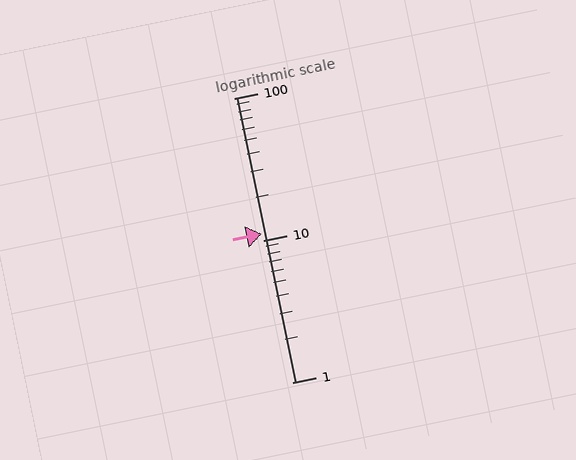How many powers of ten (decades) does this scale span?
The scale spans 2 decades, from 1 to 100.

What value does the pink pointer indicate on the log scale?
The pointer indicates approximately 11.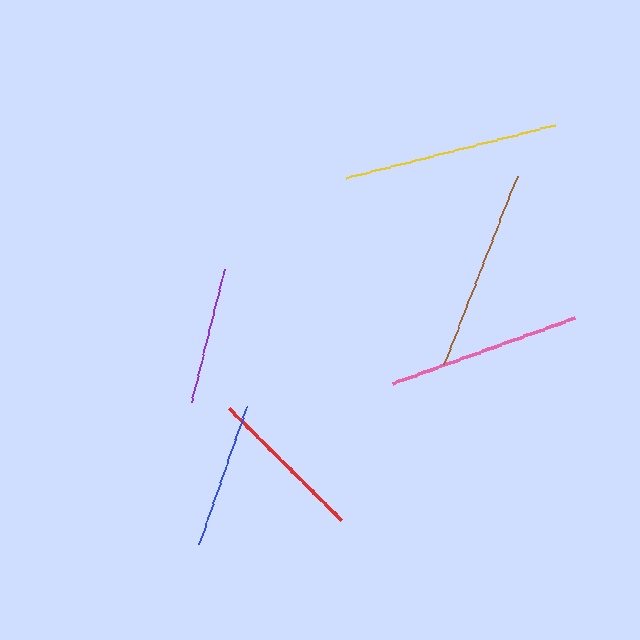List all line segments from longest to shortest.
From longest to shortest: yellow, brown, pink, red, blue, purple.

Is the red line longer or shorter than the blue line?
The red line is longer than the blue line.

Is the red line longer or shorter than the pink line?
The pink line is longer than the red line.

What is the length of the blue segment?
The blue segment is approximately 145 pixels long.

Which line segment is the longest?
The yellow line is the longest at approximately 216 pixels.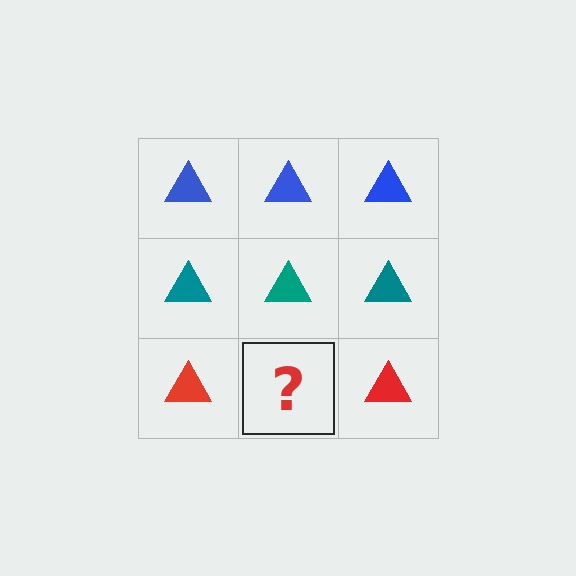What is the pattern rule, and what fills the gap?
The rule is that each row has a consistent color. The gap should be filled with a red triangle.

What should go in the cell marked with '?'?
The missing cell should contain a red triangle.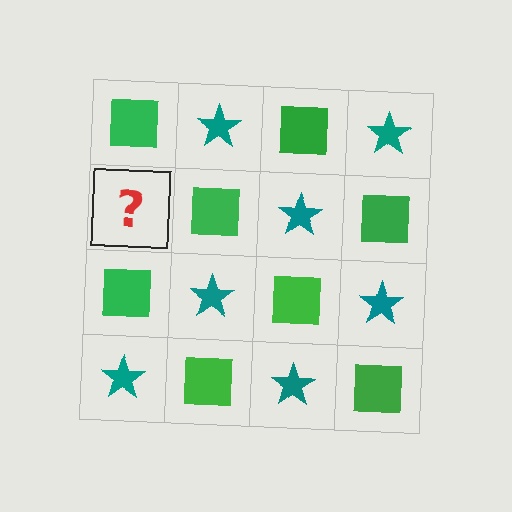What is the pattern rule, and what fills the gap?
The rule is that it alternates green square and teal star in a checkerboard pattern. The gap should be filled with a teal star.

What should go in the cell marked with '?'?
The missing cell should contain a teal star.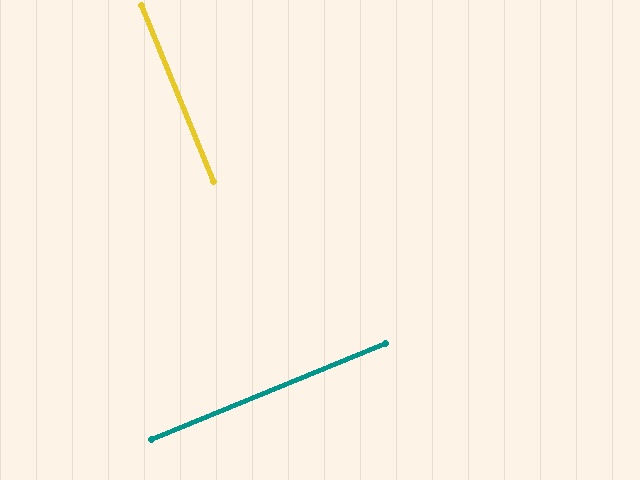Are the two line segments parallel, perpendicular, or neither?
Perpendicular — they meet at approximately 90°.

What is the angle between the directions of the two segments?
Approximately 90 degrees.